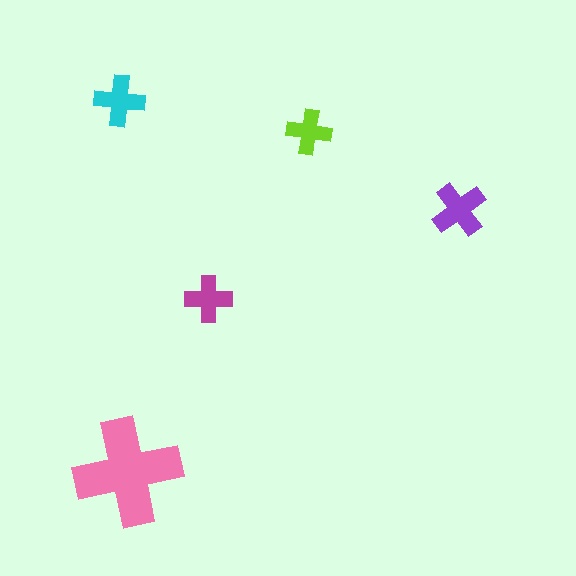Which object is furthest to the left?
The cyan cross is leftmost.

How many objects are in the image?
There are 5 objects in the image.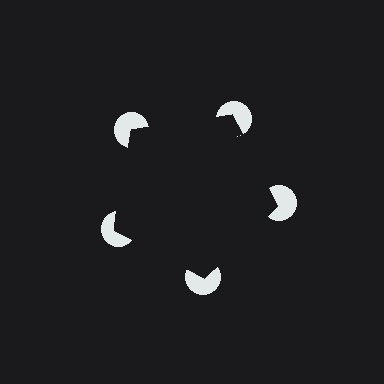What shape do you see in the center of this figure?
An illusory pentagon — its edges are inferred from the aligned wedge cuts in the pac-man discs, not physically drawn.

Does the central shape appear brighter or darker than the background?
It typically appears slightly darker than the background, even though no actual brightness change is drawn.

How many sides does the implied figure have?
5 sides.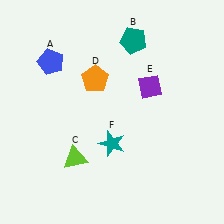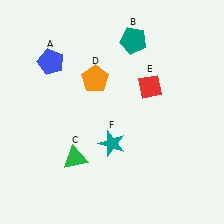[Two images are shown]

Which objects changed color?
C changed from lime to green. E changed from purple to red.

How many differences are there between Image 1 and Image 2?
There are 2 differences between the two images.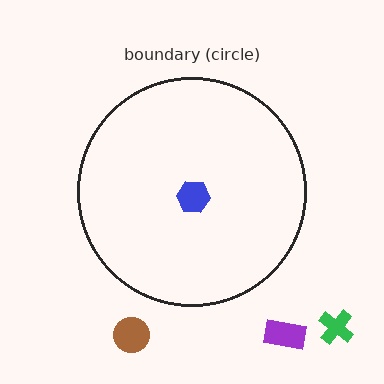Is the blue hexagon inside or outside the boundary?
Inside.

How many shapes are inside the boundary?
1 inside, 3 outside.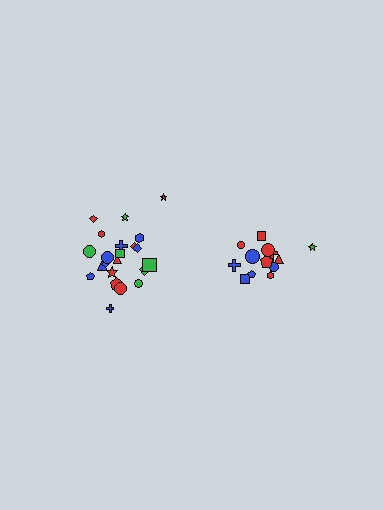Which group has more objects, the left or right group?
The left group.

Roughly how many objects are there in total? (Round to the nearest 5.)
Roughly 35 objects in total.